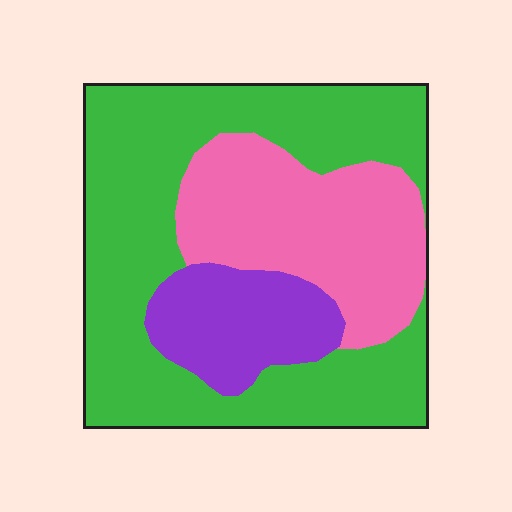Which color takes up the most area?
Green, at roughly 55%.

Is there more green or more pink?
Green.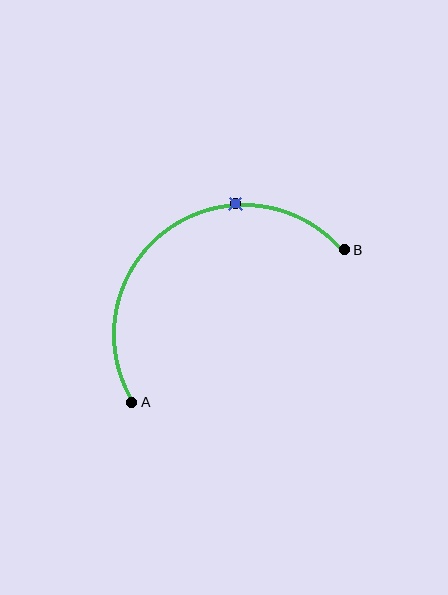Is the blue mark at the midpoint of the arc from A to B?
No. The blue mark lies on the arc but is closer to endpoint B. The arc midpoint would be at the point on the curve equidistant along the arc from both A and B.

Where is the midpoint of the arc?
The arc midpoint is the point on the curve farthest from the straight line joining A and B. It sits above and to the left of that line.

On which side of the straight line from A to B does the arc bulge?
The arc bulges above and to the left of the straight line connecting A and B.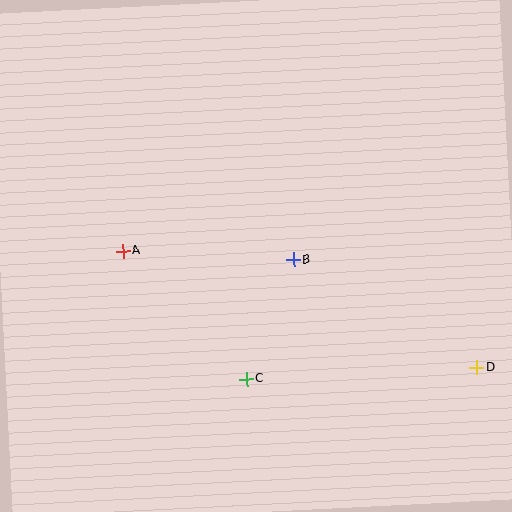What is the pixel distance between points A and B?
The distance between A and B is 171 pixels.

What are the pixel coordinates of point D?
Point D is at (477, 368).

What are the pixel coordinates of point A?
Point A is at (123, 251).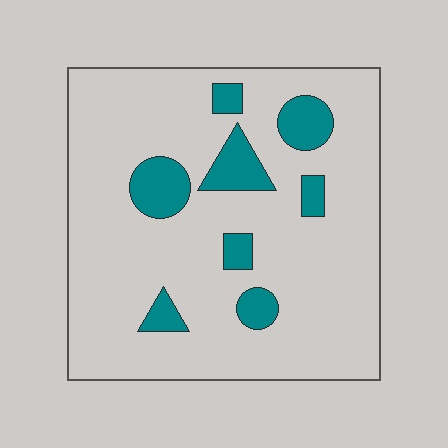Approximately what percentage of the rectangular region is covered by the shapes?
Approximately 15%.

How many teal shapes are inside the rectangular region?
8.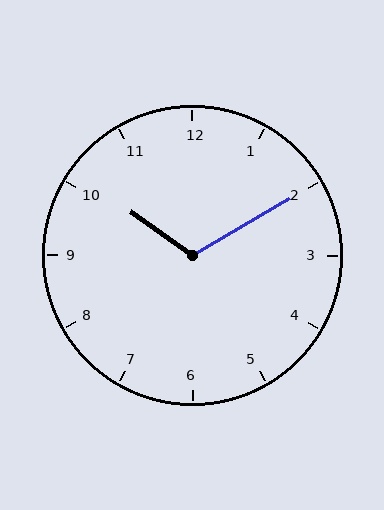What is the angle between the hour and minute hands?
Approximately 115 degrees.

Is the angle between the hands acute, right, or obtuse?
It is obtuse.